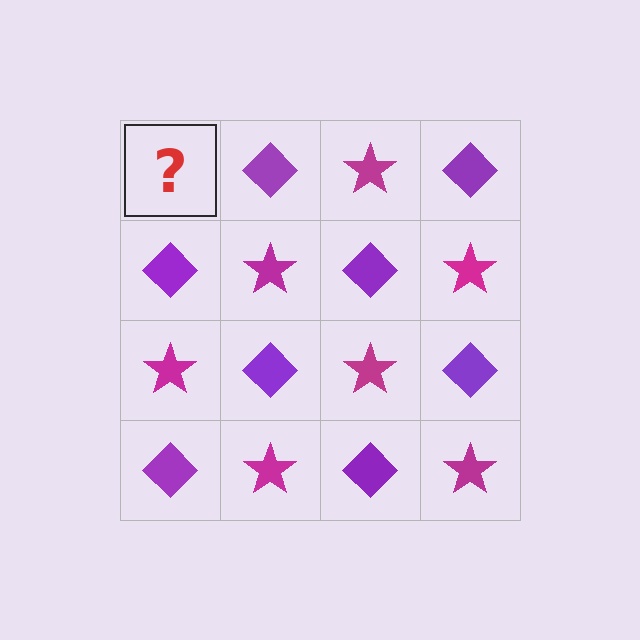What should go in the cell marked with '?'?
The missing cell should contain a magenta star.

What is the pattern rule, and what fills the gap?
The rule is that it alternates magenta star and purple diamond in a checkerboard pattern. The gap should be filled with a magenta star.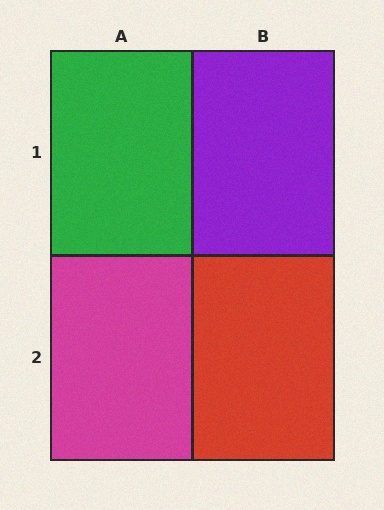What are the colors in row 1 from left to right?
Green, purple.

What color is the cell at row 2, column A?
Magenta.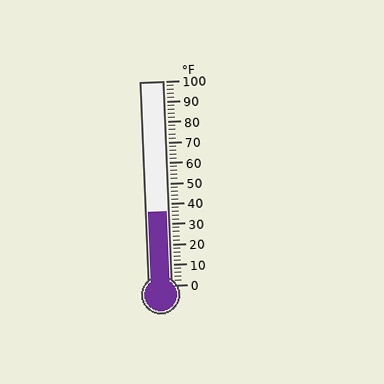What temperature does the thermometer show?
The thermometer shows approximately 36°F.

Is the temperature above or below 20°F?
The temperature is above 20°F.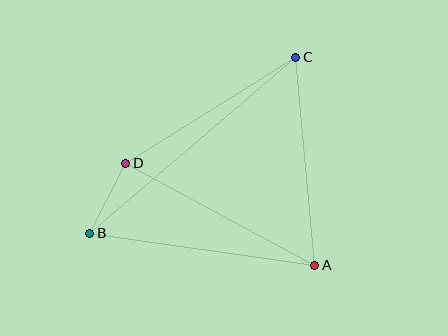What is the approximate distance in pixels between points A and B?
The distance between A and B is approximately 227 pixels.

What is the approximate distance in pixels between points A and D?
The distance between A and D is approximately 214 pixels.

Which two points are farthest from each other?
Points B and C are farthest from each other.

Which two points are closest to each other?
Points B and D are closest to each other.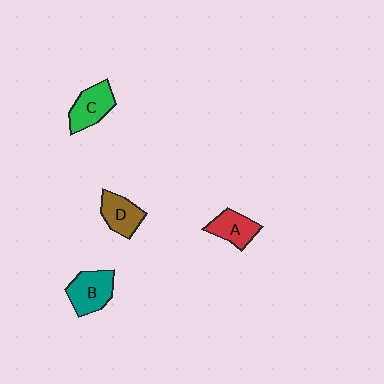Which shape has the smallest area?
Shape A (red).